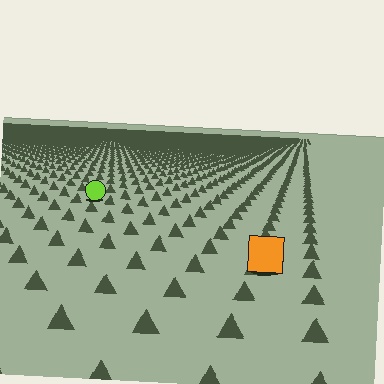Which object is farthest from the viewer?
The lime circle is farthest from the viewer. It appears smaller and the ground texture around it is denser.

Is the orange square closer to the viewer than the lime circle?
Yes. The orange square is closer — you can tell from the texture gradient: the ground texture is coarser near it.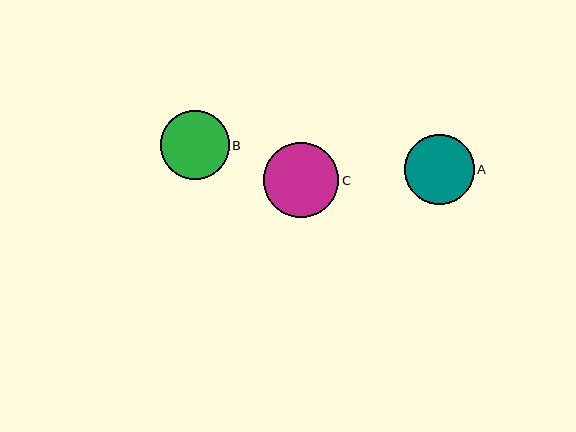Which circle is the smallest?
Circle B is the smallest with a size of approximately 69 pixels.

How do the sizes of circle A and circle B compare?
Circle A and circle B are approximately the same size.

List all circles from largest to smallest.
From largest to smallest: C, A, B.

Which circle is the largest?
Circle C is the largest with a size of approximately 75 pixels.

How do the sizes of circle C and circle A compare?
Circle C and circle A are approximately the same size.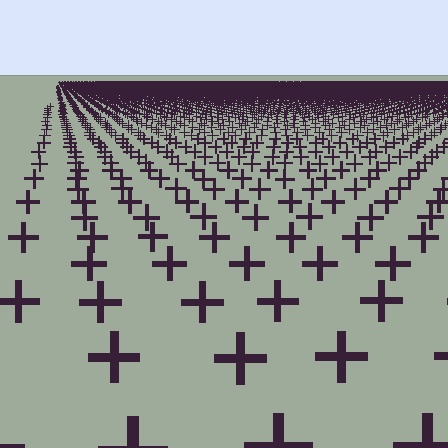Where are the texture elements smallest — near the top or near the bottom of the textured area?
Near the top.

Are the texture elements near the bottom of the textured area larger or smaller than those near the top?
Larger. Near the bottom, elements are closer to the viewer and appear at a bigger on-screen size.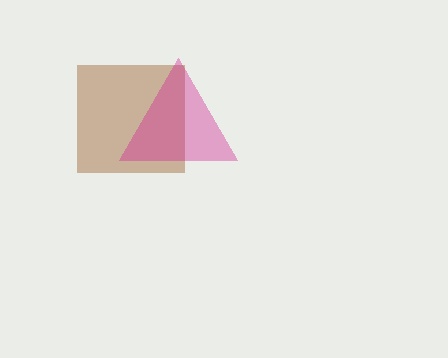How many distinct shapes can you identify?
There are 2 distinct shapes: a brown square, a magenta triangle.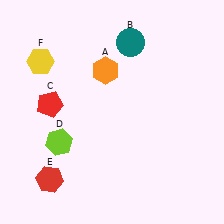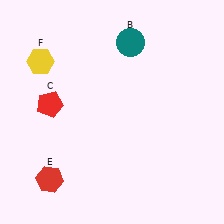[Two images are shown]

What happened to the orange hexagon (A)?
The orange hexagon (A) was removed in Image 2. It was in the top-left area of Image 1.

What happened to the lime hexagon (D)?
The lime hexagon (D) was removed in Image 2. It was in the bottom-left area of Image 1.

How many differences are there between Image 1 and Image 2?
There are 2 differences between the two images.